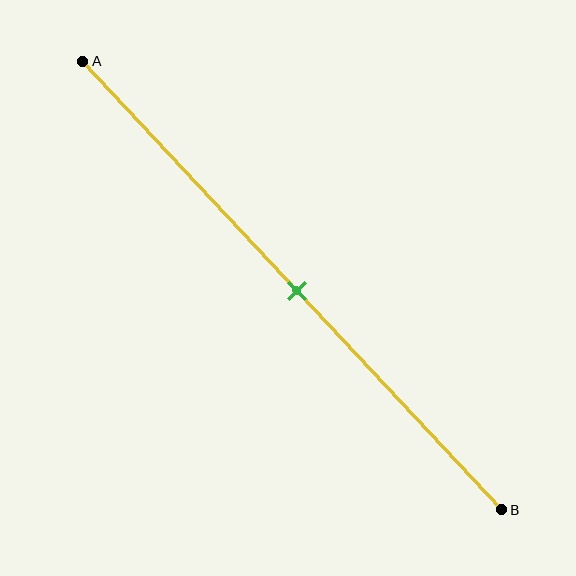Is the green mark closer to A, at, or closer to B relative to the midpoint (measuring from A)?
The green mark is approximately at the midpoint of segment AB.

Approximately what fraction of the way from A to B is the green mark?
The green mark is approximately 50% of the way from A to B.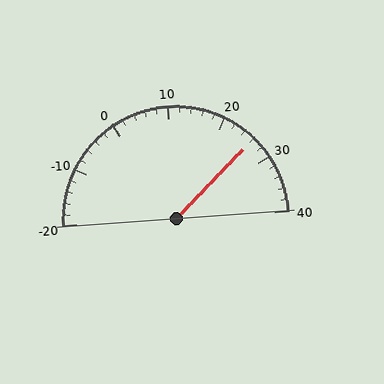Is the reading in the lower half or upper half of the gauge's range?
The reading is in the upper half of the range (-20 to 40).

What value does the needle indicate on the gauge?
The needle indicates approximately 26.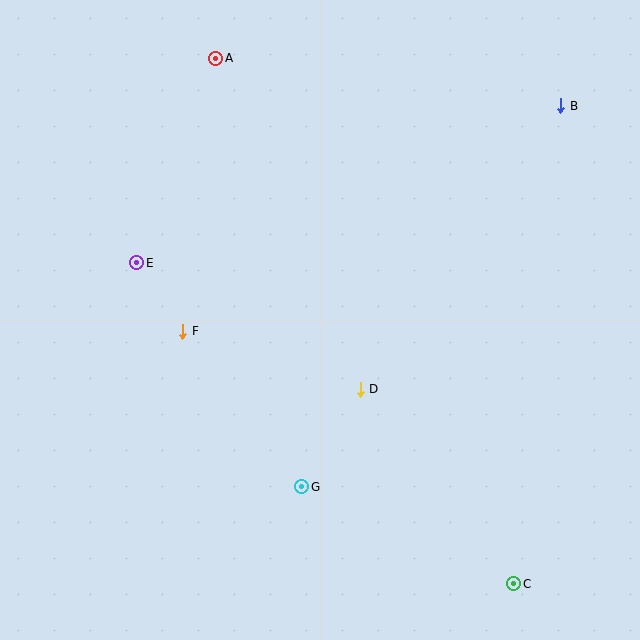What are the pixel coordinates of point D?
Point D is at (360, 389).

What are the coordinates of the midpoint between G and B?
The midpoint between G and B is at (431, 296).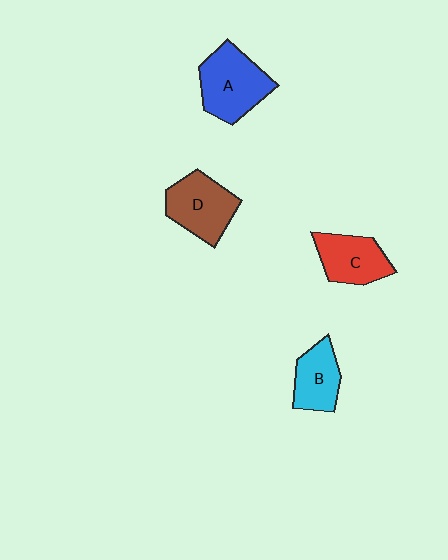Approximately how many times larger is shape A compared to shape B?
Approximately 1.5 times.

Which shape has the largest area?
Shape A (blue).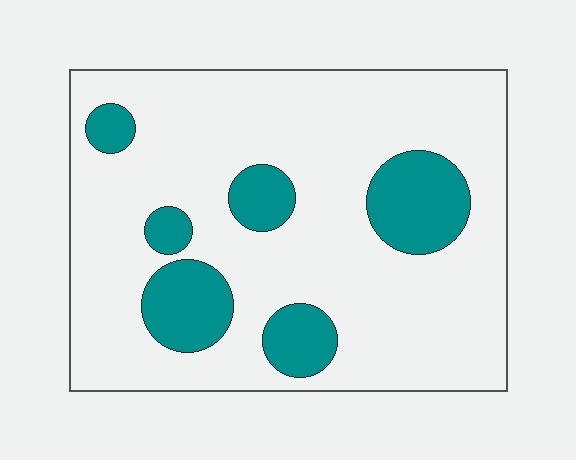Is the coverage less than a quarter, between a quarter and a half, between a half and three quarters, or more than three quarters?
Less than a quarter.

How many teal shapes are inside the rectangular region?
6.